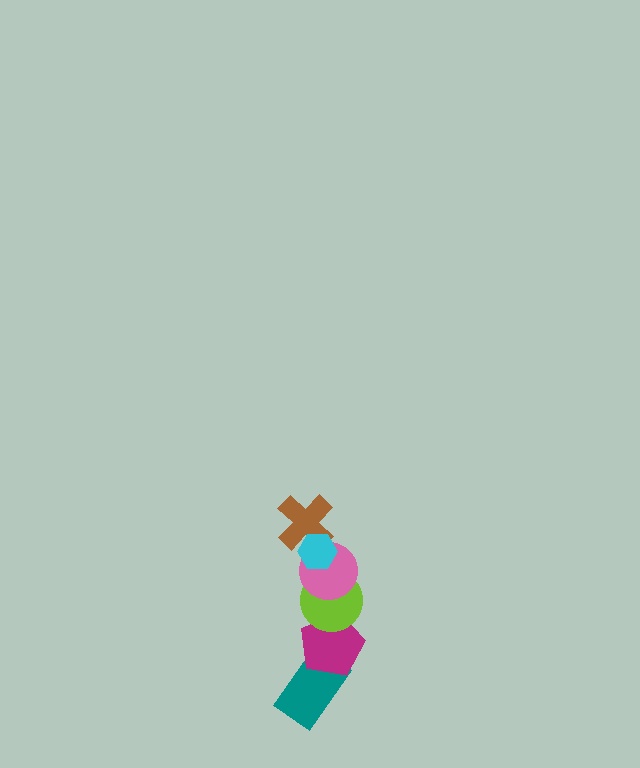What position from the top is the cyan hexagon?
The cyan hexagon is 1st from the top.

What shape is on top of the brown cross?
The cyan hexagon is on top of the brown cross.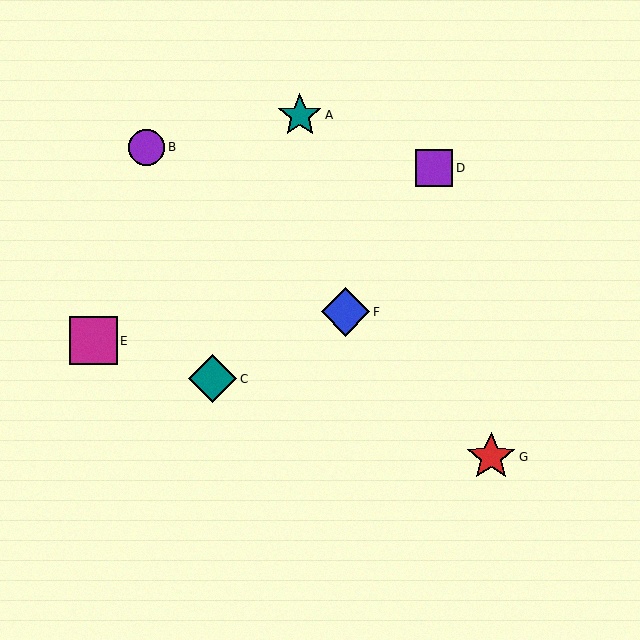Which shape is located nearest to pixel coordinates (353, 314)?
The blue diamond (labeled F) at (345, 312) is nearest to that location.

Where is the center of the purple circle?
The center of the purple circle is at (147, 147).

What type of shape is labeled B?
Shape B is a purple circle.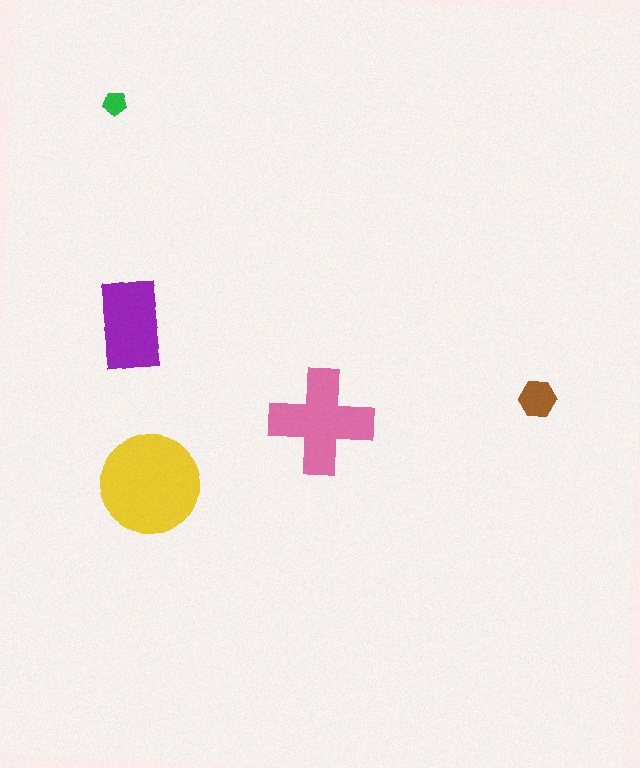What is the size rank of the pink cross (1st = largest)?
2nd.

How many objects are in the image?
There are 5 objects in the image.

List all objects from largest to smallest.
The yellow circle, the pink cross, the purple rectangle, the brown hexagon, the green pentagon.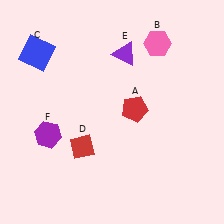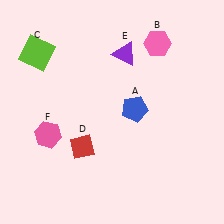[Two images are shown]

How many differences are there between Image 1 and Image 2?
There are 3 differences between the two images.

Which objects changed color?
A changed from red to blue. C changed from blue to lime. F changed from purple to pink.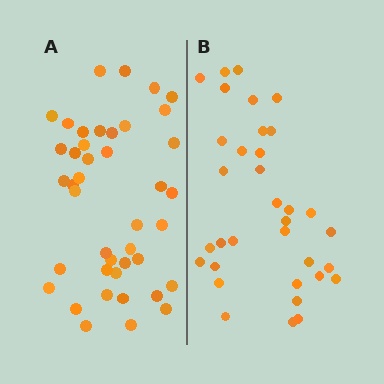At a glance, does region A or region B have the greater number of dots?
Region A (the left region) has more dots.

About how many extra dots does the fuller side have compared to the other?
Region A has roughly 8 or so more dots than region B.